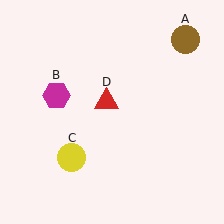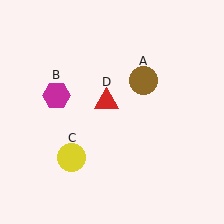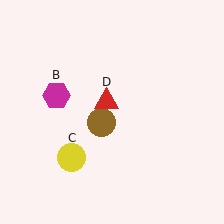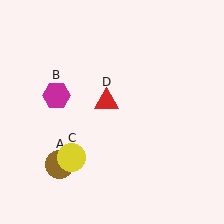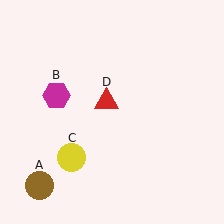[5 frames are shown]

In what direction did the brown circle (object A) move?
The brown circle (object A) moved down and to the left.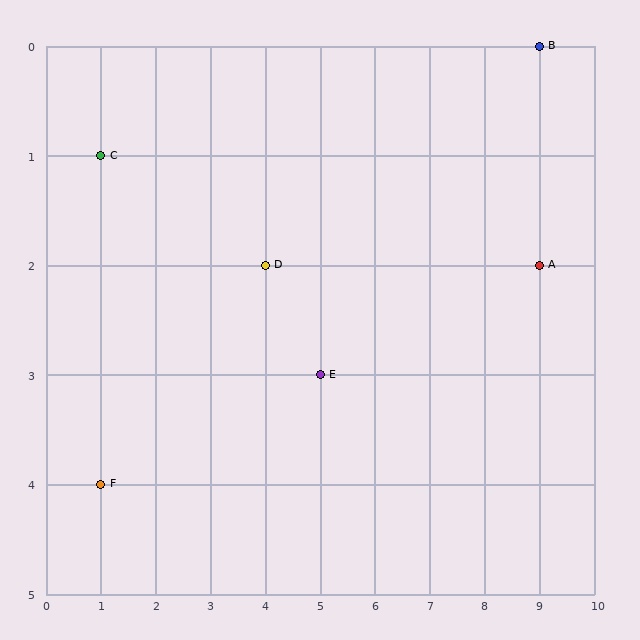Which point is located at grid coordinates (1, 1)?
Point C is at (1, 1).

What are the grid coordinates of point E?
Point E is at grid coordinates (5, 3).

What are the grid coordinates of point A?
Point A is at grid coordinates (9, 2).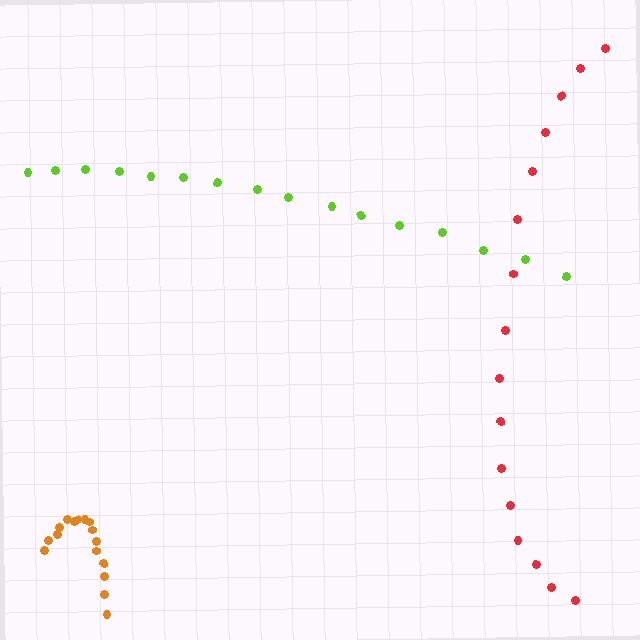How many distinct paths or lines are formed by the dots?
There are 3 distinct paths.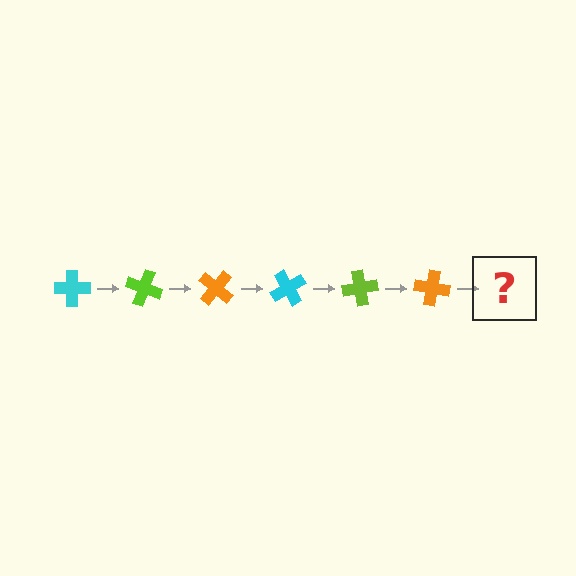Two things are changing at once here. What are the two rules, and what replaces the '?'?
The two rules are that it rotates 20 degrees each step and the color cycles through cyan, lime, and orange. The '?' should be a cyan cross, rotated 120 degrees from the start.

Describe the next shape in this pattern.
It should be a cyan cross, rotated 120 degrees from the start.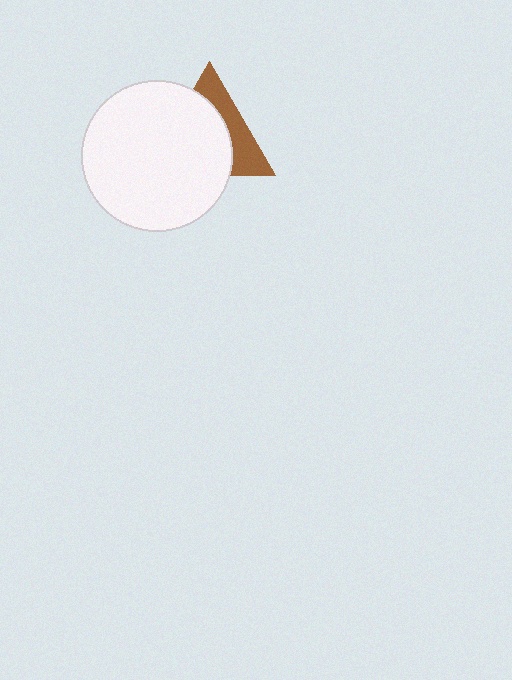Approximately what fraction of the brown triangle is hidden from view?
Roughly 63% of the brown triangle is hidden behind the white circle.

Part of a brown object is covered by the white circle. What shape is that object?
It is a triangle.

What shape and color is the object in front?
The object in front is a white circle.